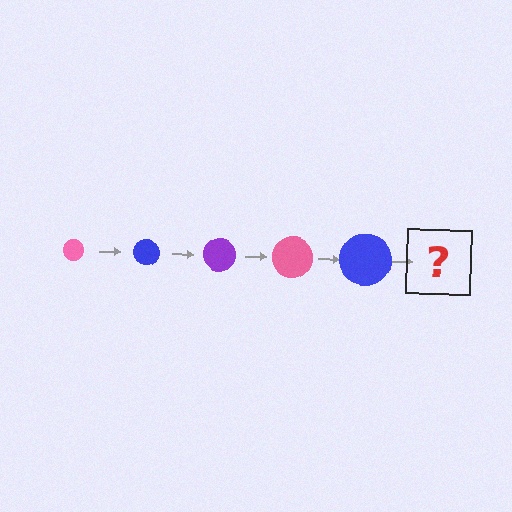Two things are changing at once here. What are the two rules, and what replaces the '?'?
The two rules are that the circle grows larger each step and the color cycles through pink, blue, and purple. The '?' should be a purple circle, larger than the previous one.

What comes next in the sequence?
The next element should be a purple circle, larger than the previous one.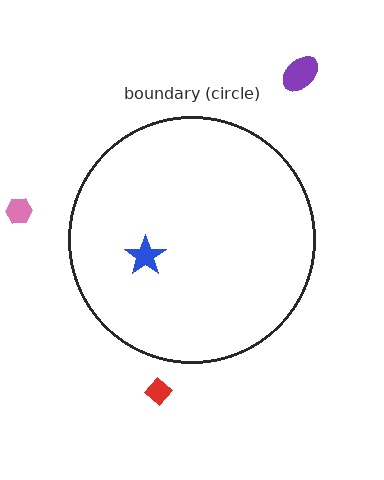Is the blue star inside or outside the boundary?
Inside.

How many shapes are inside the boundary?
1 inside, 3 outside.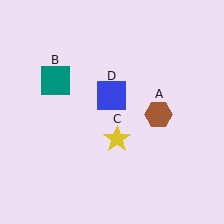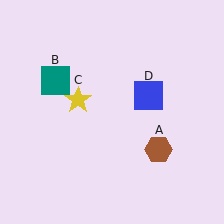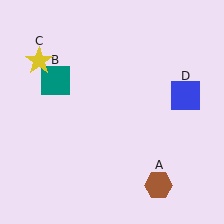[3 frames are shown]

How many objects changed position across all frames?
3 objects changed position: brown hexagon (object A), yellow star (object C), blue square (object D).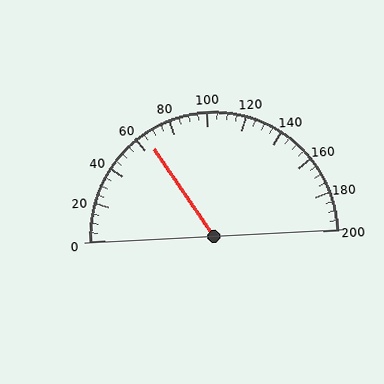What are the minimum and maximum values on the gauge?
The gauge ranges from 0 to 200.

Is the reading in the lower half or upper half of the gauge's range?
The reading is in the lower half of the range (0 to 200).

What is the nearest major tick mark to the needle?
The nearest major tick mark is 60.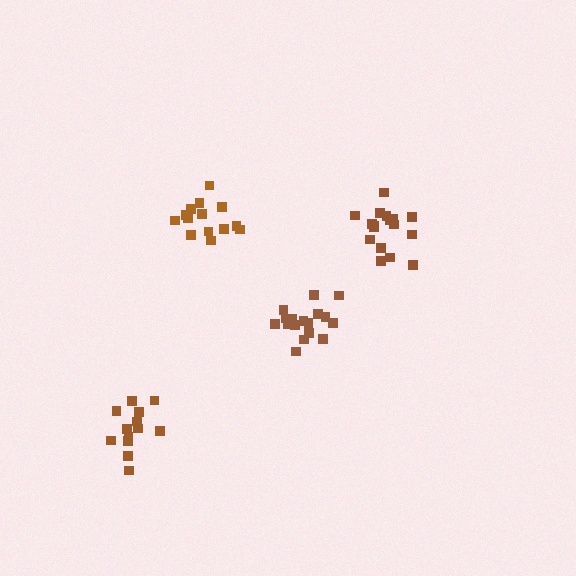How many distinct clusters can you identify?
There are 4 distinct clusters.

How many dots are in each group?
Group 1: 17 dots, Group 2: 14 dots, Group 3: 18 dots, Group 4: 13 dots (62 total).